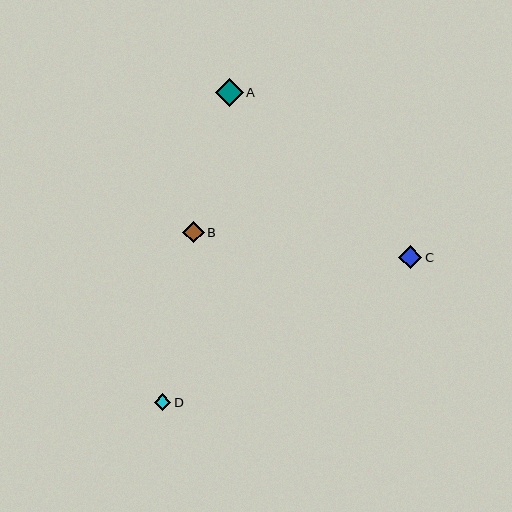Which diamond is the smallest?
Diamond D is the smallest with a size of approximately 16 pixels.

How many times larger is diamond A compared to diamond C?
Diamond A is approximately 1.2 times the size of diamond C.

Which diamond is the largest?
Diamond A is the largest with a size of approximately 28 pixels.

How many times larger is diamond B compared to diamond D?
Diamond B is approximately 1.3 times the size of diamond D.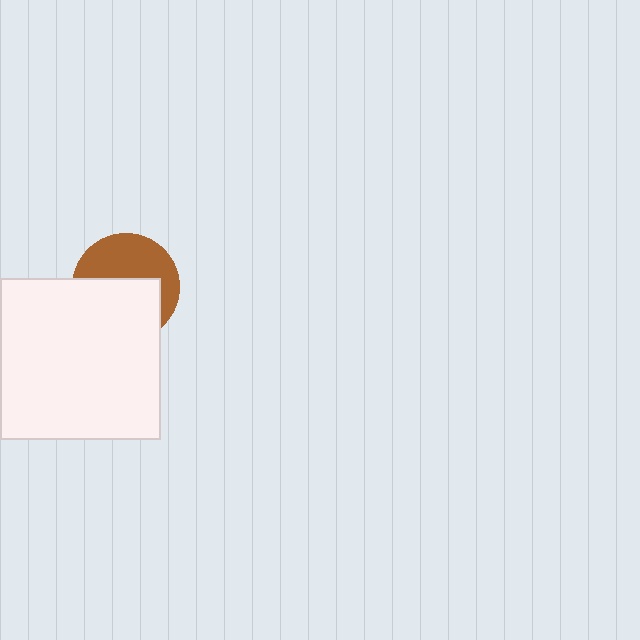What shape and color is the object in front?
The object in front is a white square.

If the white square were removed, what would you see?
You would see the complete brown circle.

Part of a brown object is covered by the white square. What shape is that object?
It is a circle.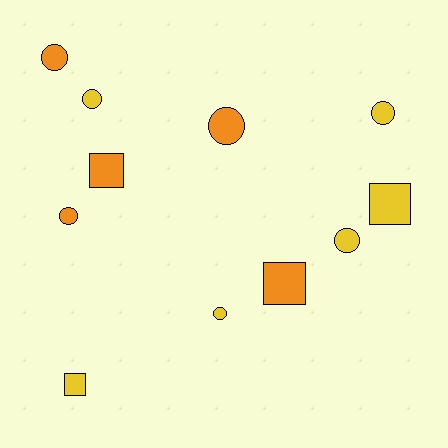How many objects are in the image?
There are 11 objects.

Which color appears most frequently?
Yellow, with 6 objects.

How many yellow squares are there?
There are 2 yellow squares.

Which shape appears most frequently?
Circle, with 7 objects.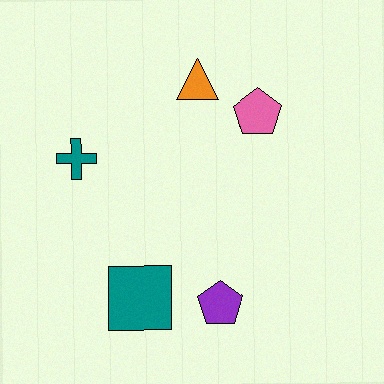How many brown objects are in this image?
There are no brown objects.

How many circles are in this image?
There are no circles.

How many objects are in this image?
There are 5 objects.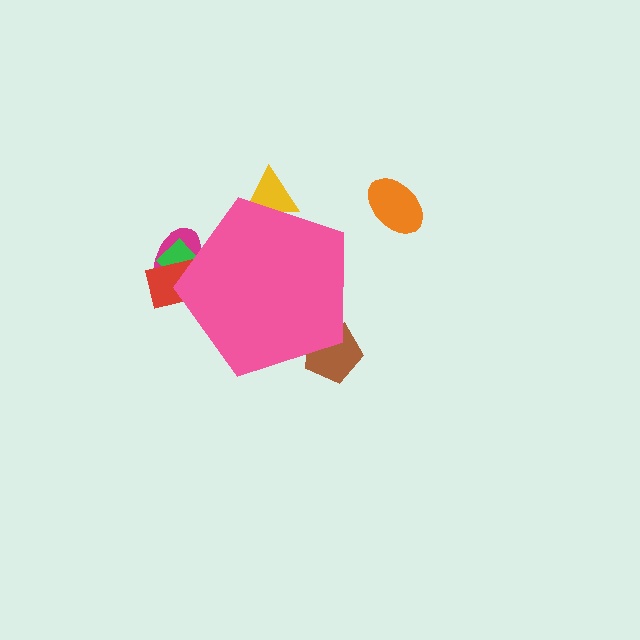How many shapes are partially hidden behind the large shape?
5 shapes are partially hidden.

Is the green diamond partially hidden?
Yes, the green diamond is partially hidden behind the pink pentagon.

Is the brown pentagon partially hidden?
Yes, the brown pentagon is partially hidden behind the pink pentagon.